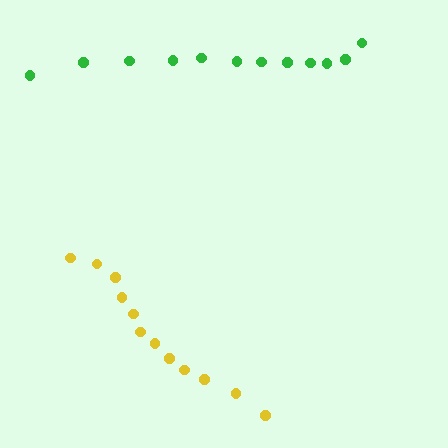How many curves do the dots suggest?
There are 2 distinct paths.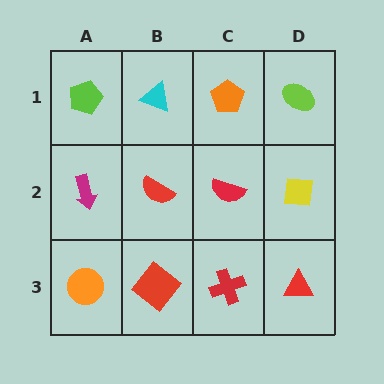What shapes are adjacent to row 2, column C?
An orange pentagon (row 1, column C), a red cross (row 3, column C), a red semicircle (row 2, column B), a yellow square (row 2, column D).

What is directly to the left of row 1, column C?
A cyan triangle.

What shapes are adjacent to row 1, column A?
A magenta arrow (row 2, column A), a cyan triangle (row 1, column B).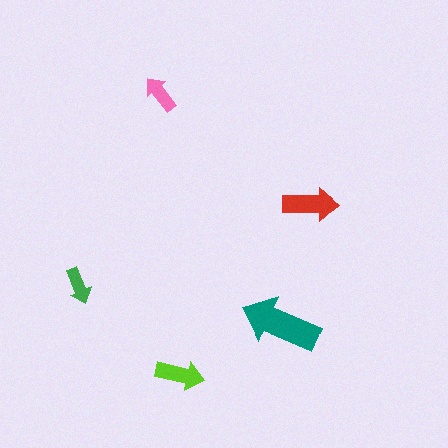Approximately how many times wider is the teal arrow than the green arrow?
About 2 times wider.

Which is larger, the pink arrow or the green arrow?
The pink one.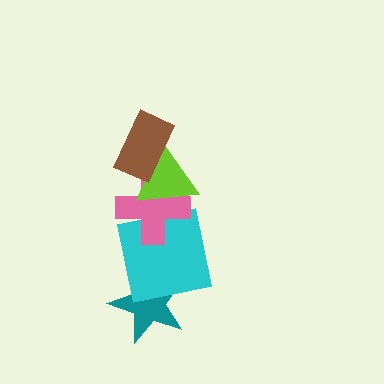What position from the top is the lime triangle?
The lime triangle is 2nd from the top.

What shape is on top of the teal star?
The cyan square is on top of the teal star.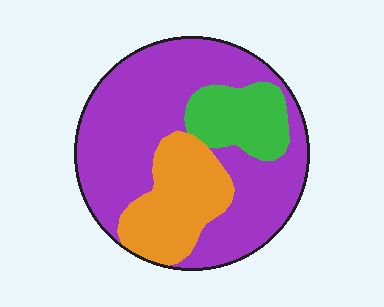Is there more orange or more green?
Orange.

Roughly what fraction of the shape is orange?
Orange takes up about one fifth (1/5) of the shape.